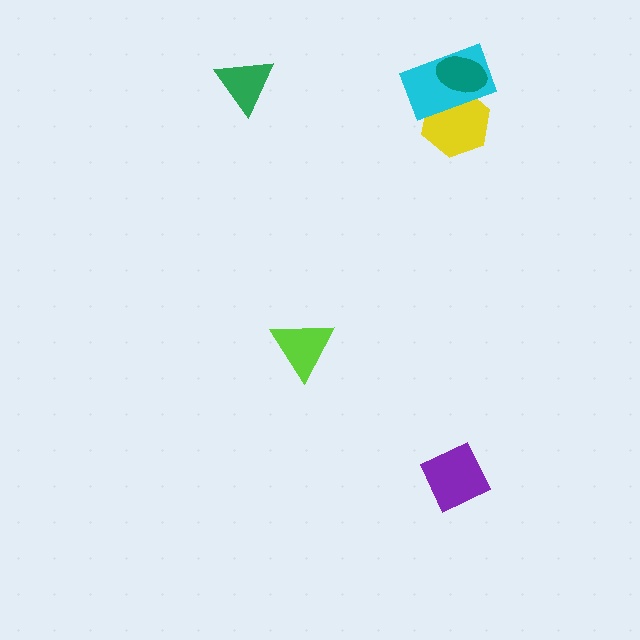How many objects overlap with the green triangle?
0 objects overlap with the green triangle.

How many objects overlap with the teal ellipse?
2 objects overlap with the teal ellipse.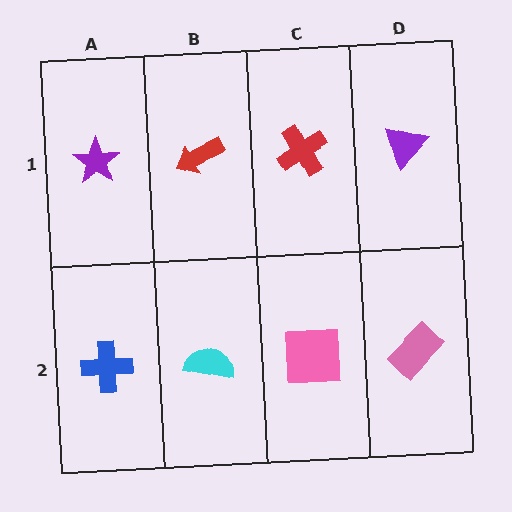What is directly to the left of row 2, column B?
A blue cross.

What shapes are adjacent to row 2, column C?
A red cross (row 1, column C), a cyan semicircle (row 2, column B), a pink rectangle (row 2, column D).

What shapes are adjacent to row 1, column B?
A cyan semicircle (row 2, column B), a purple star (row 1, column A), a red cross (row 1, column C).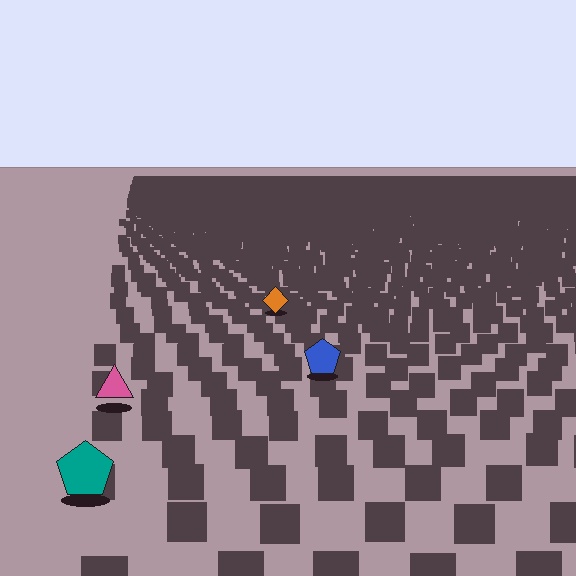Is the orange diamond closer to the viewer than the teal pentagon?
No. The teal pentagon is closer — you can tell from the texture gradient: the ground texture is coarser near it.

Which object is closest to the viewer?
The teal pentagon is closest. The texture marks near it are larger and more spread out.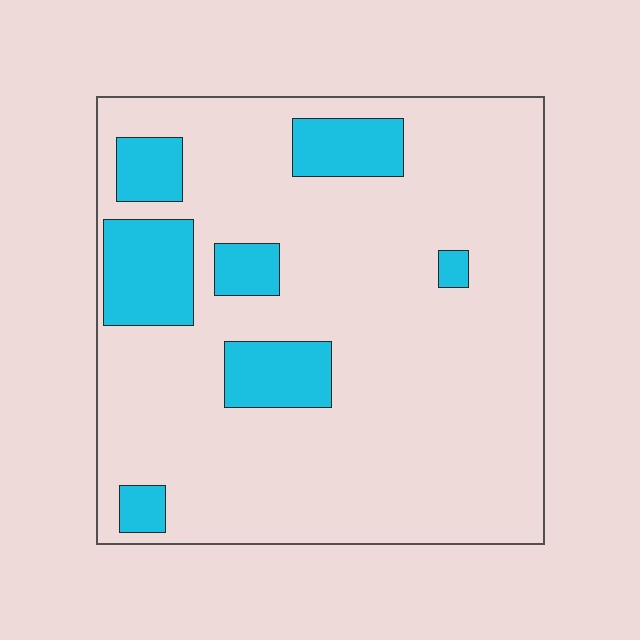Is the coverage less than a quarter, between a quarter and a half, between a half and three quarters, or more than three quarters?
Less than a quarter.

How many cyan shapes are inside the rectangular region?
7.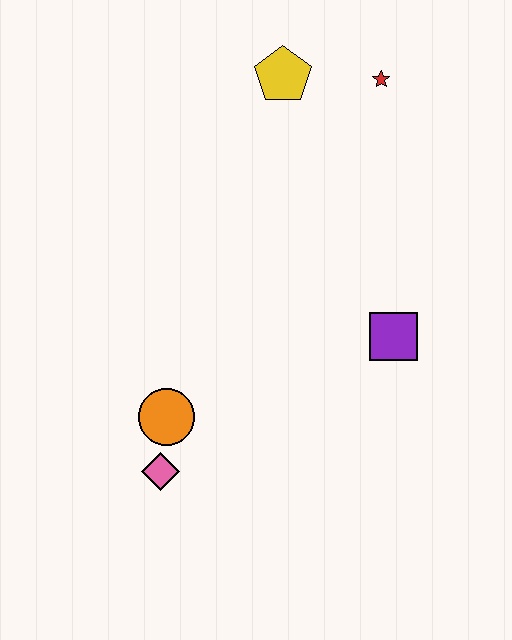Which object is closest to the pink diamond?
The orange circle is closest to the pink diamond.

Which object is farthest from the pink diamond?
The red star is farthest from the pink diamond.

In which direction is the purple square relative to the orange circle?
The purple square is to the right of the orange circle.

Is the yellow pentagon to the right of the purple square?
No